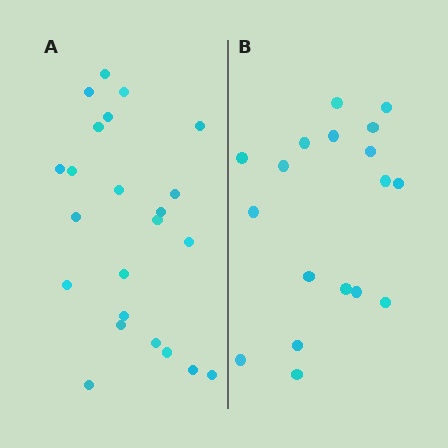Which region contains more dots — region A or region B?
Region A (the left region) has more dots.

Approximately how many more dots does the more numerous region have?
Region A has about 5 more dots than region B.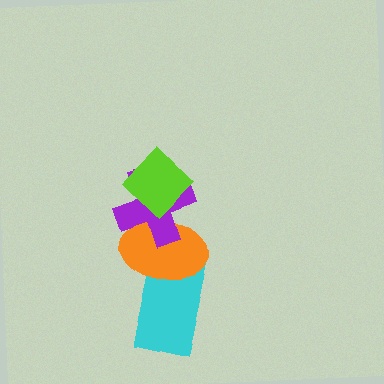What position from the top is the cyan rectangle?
The cyan rectangle is 4th from the top.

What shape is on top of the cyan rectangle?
The orange ellipse is on top of the cyan rectangle.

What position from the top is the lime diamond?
The lime diamond is 1st from the top.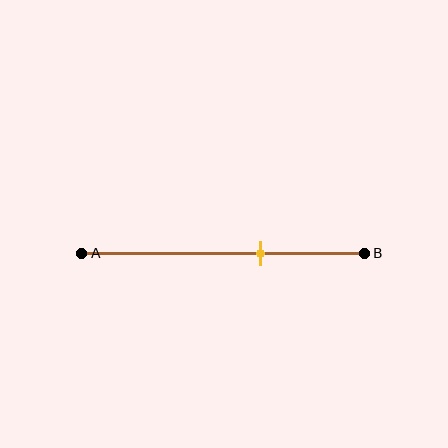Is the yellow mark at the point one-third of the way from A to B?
No, the mark is at about 65% from A, not at the 33% one-third point.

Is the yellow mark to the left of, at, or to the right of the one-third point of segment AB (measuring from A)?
The yellow mark is to the right of the one-third point of segment AB.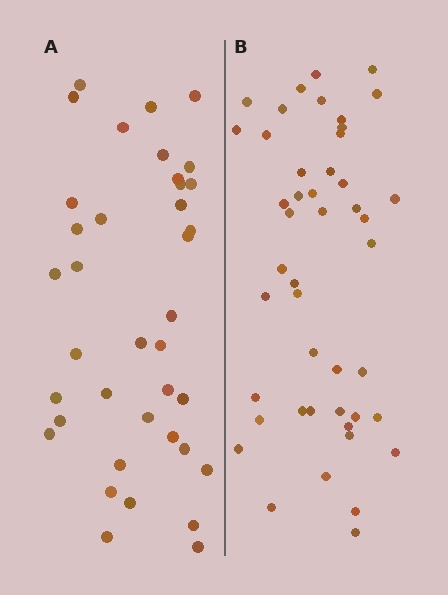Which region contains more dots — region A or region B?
Region B (the right region) has more dots.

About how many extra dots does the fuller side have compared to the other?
Region B has roughly 8 or so more dots than region A.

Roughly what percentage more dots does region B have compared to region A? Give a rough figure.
About 20% more.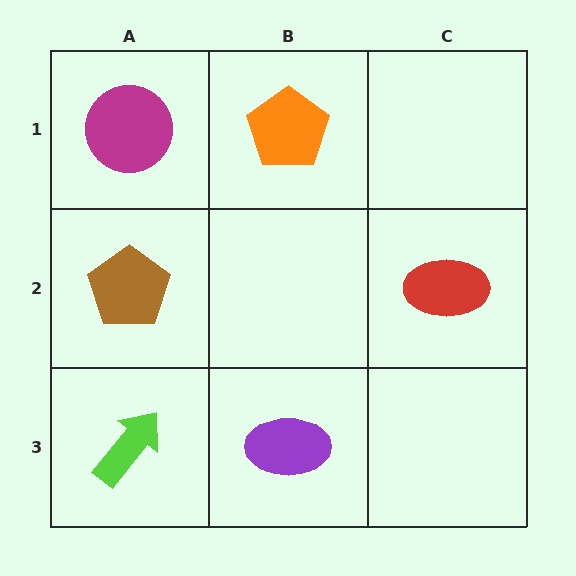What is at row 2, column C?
A red ellipse.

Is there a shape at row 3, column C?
No, that cell is empty.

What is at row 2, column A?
A brown pentagon.